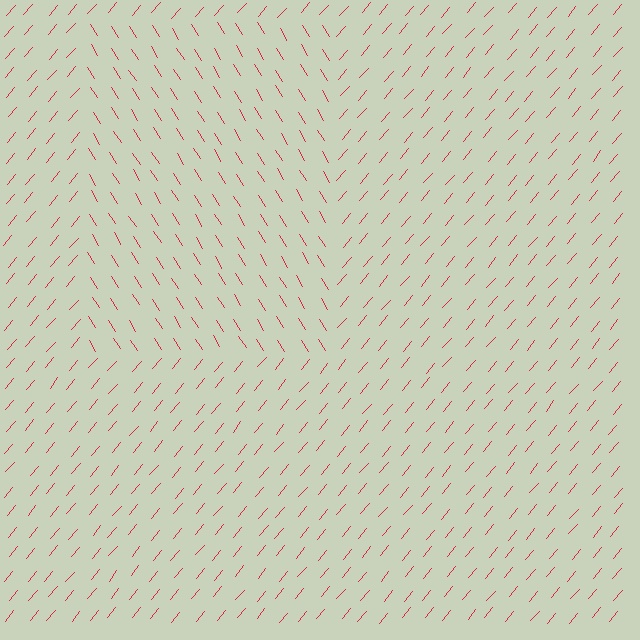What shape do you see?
I see a rectangle.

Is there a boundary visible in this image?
Yes, there is a texture boundary formed by a change in line orientation.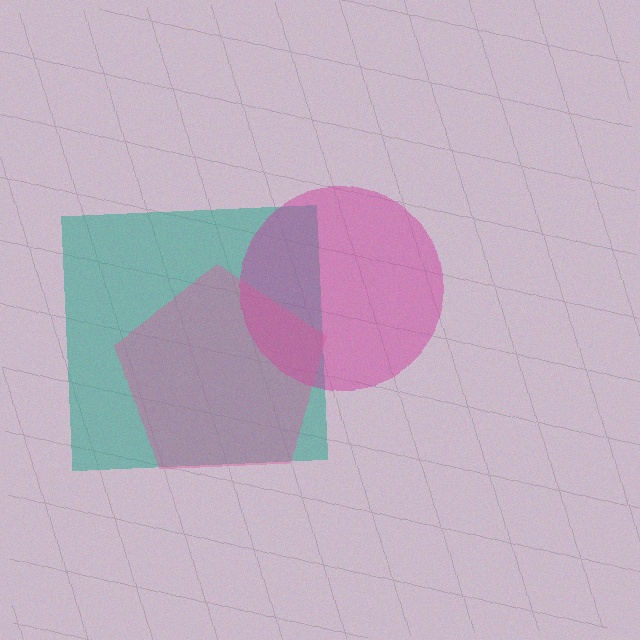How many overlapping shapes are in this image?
There are 3 overlapping shapes in the image.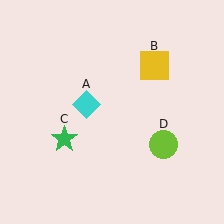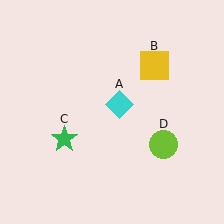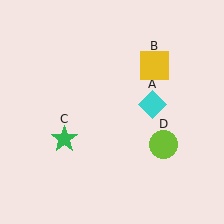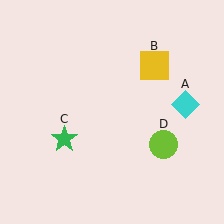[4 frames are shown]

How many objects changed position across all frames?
1 object changed position: cyan diamond (object A).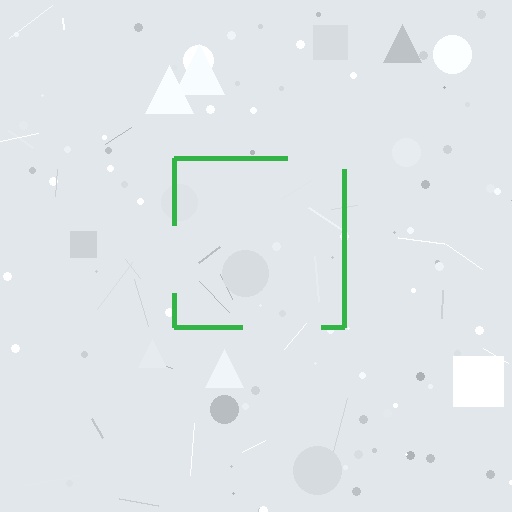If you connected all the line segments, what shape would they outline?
They would outline a square.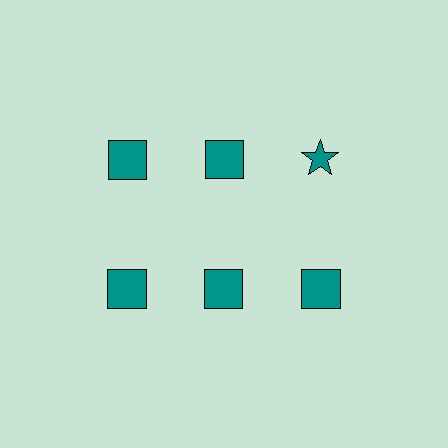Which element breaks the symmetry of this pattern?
The teal star in the top row, center column breaks the symmetry. All other shapes are teal squares.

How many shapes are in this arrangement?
There are 6 shapes arranged in a grid pattern.